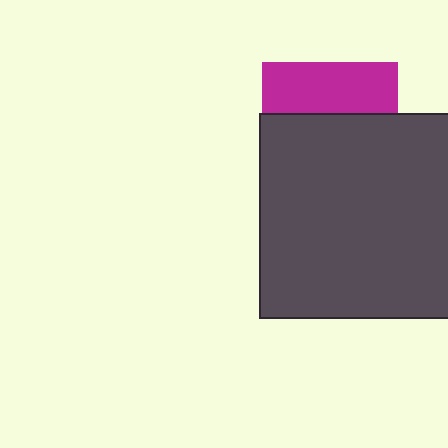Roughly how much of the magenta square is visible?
A small part of it is visible (roughly 38%).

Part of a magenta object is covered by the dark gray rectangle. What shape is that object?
It is a square.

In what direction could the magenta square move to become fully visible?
The magenta square could move up. That would shift it out from behind the dark gray rectangle entirely.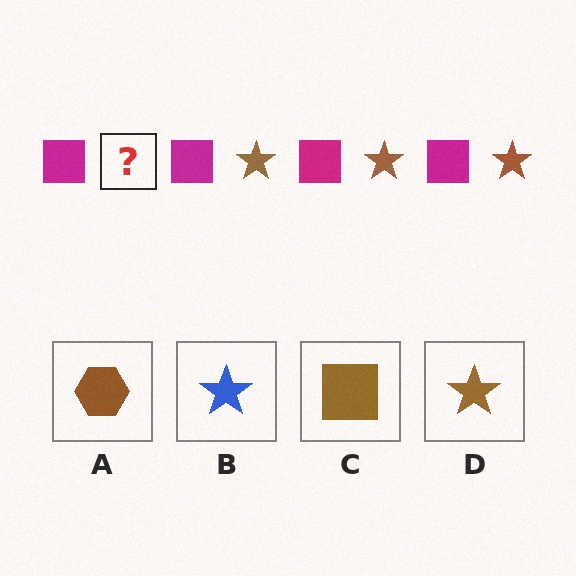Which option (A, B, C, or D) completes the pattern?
D.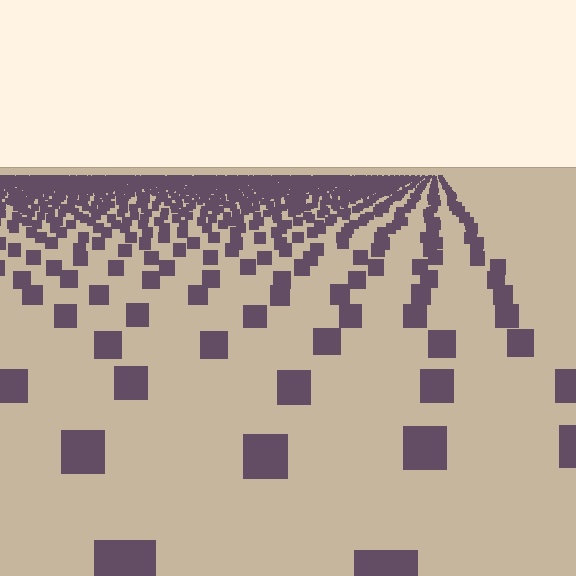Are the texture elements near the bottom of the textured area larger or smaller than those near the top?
Larger. Near the bottom, elements are closer to the viewer and appear at a bigger on-screen size.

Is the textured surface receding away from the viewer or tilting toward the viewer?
The surface is receding away from the viewer. Texture elements get smaller and denser toward the top.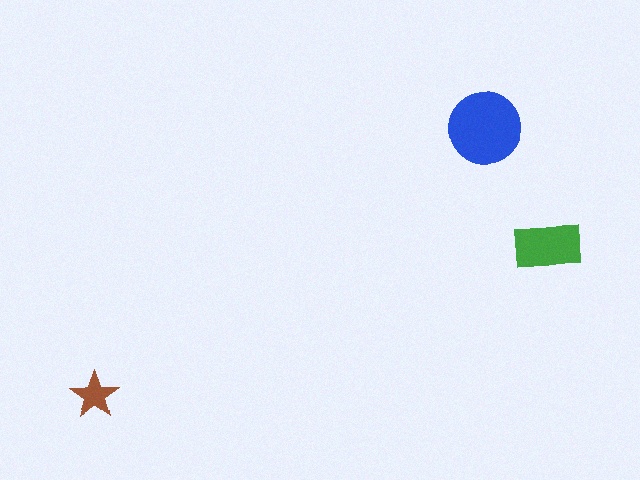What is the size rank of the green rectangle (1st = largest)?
2nd.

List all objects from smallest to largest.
The brown star, the green rectangle, the blue circle.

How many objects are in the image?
There are 3 objects in the image.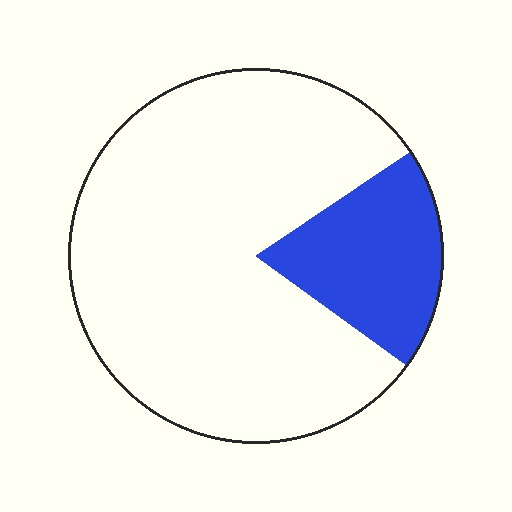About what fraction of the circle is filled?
About one fifth (1/5).